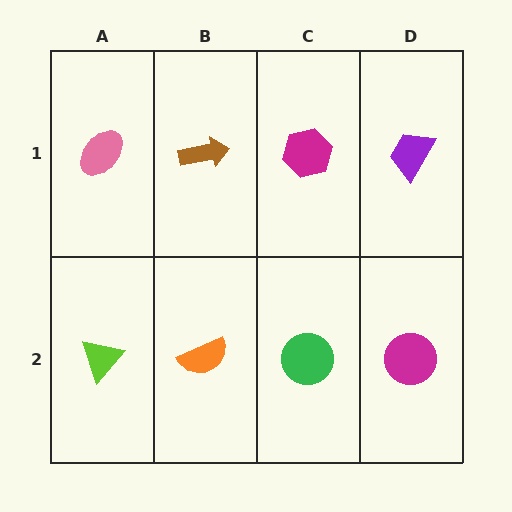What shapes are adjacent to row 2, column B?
A brown arrow (row 1, column B), a lime triangle (row 2, column A), a green circle (row 2, column C).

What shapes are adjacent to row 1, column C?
A green circle (row 2, column C), a brown arrow (row 1, column B), a purple trapezoid (row 1, column D).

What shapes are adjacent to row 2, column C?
A magenta hexagon (row 1, column C), an orange semicircle (row 2, column B), a magenta circle (row 2, column D).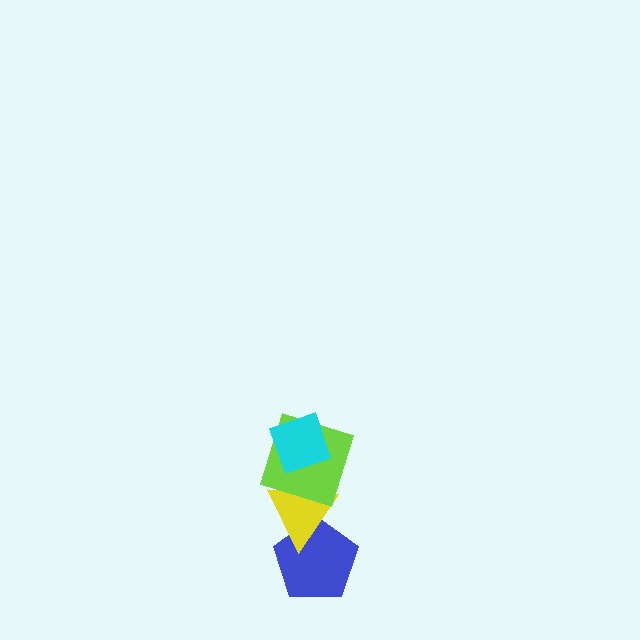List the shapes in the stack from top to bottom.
From top to bottom: the cyan diamond, the lime square, the yellow triangle, the blue pentagon.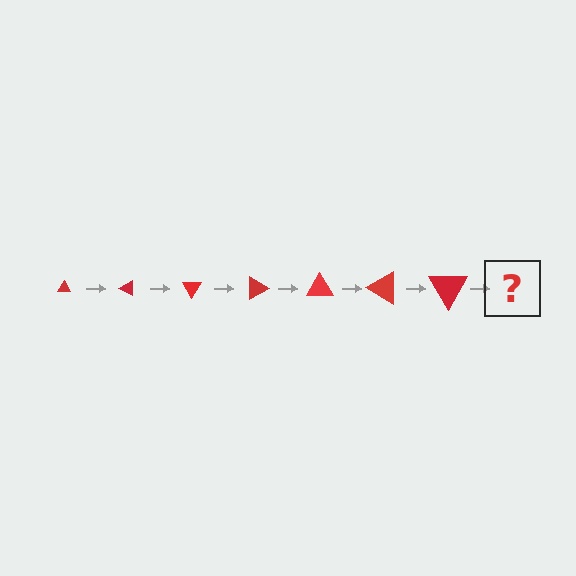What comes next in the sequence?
The next element should be a triangle, larger than the previous one and rotated 210 degrees from the start.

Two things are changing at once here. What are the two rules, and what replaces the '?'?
The two rules are that the triangle grows larger each step and it rotates 30 degrees each step. The '?' should be a triangle, larger than the previous one and rotated 210 degrees from the start.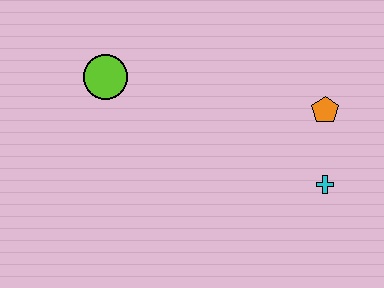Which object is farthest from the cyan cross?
The lime circle is farthest from the cyan cross.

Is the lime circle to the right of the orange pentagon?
No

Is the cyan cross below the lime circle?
Yes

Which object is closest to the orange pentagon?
The cyan cross is closest to the orange pentagon.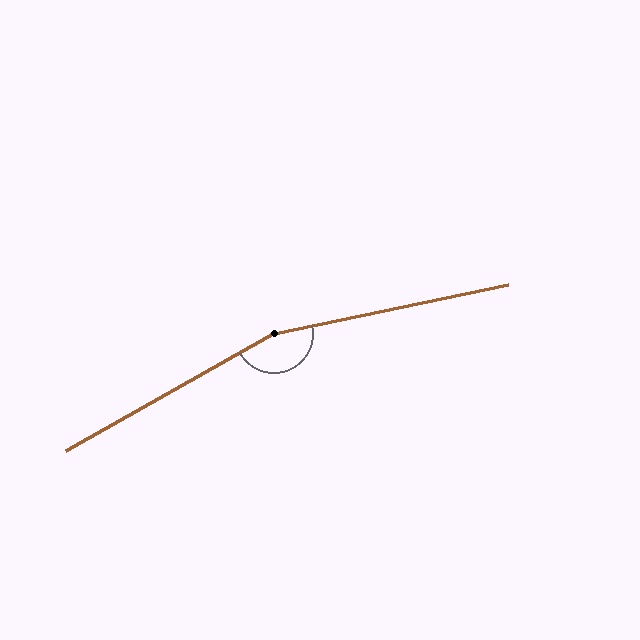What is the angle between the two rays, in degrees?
Approximately 163 degrees.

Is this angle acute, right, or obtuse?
It is obtuse.